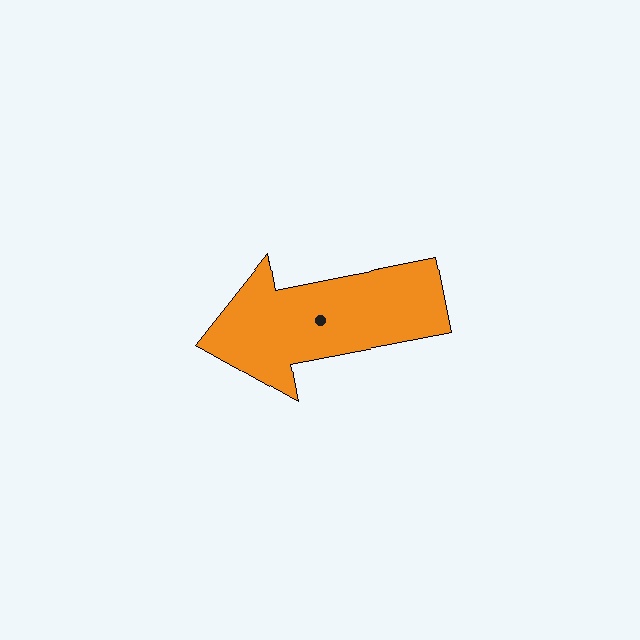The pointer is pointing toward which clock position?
Roughly 9 o'clock.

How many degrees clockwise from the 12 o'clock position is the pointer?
Approximately 259 degrees.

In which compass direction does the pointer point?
West.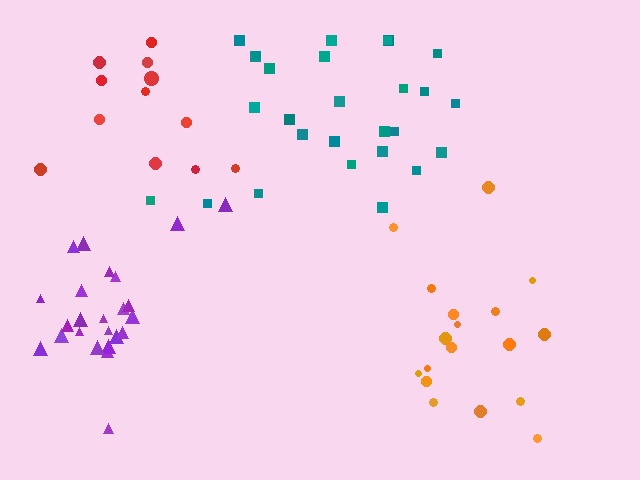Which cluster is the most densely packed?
Purple.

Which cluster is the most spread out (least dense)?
Red.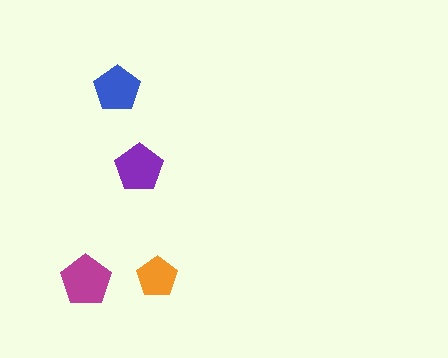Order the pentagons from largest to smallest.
the magenta one, the purple one, the blue one, the orange one.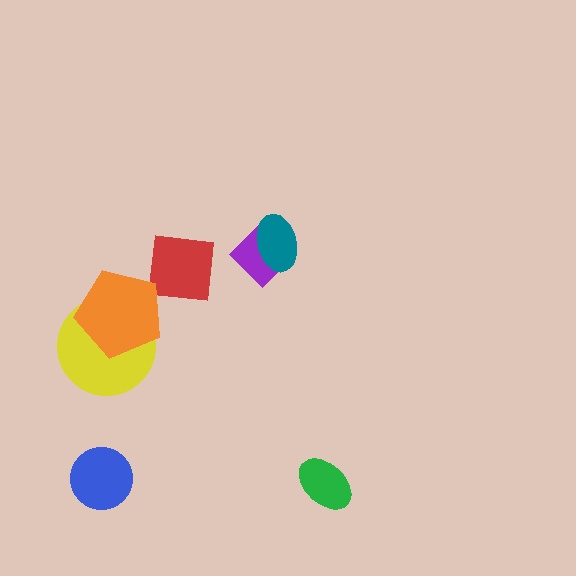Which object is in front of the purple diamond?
The teal ellipse is in front of the purple diamond.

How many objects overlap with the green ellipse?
0 objects overlap with the green ellipse.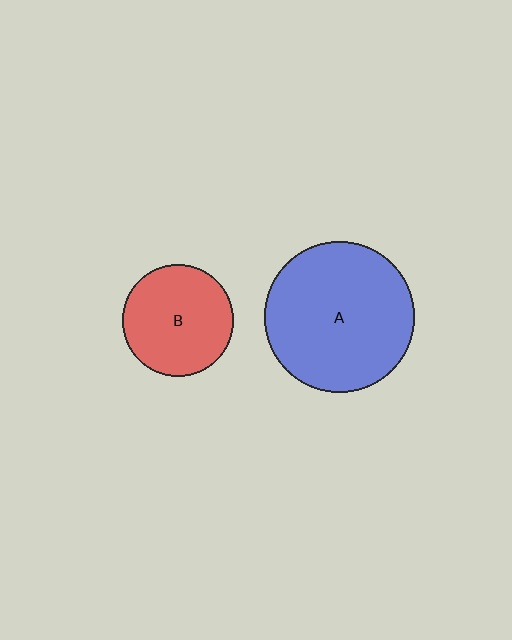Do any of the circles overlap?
No, none of the circles overlap.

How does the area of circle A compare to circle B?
Approximately 1.8 times.